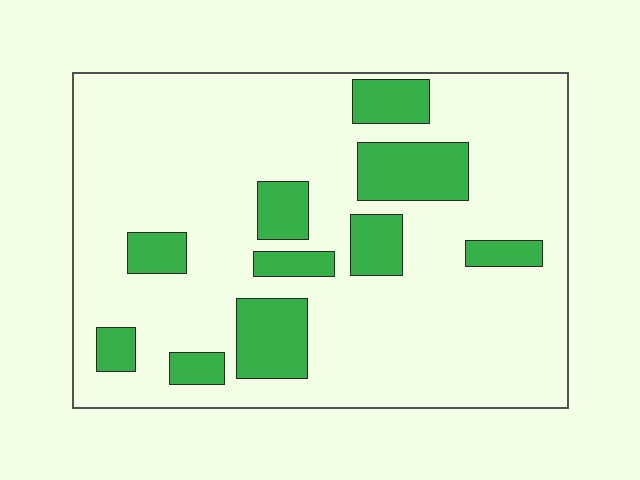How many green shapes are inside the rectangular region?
10.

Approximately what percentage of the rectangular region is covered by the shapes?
Approximately 20%.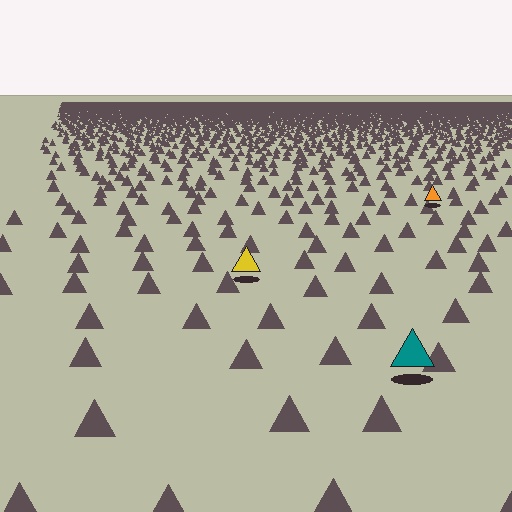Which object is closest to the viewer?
The teal triangle is closest. The texture marks near it are larger and more spread out.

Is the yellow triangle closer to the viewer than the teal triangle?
No. The teal triangle is closer — you can tell from the texture gradient: the ground texture is coarser near it.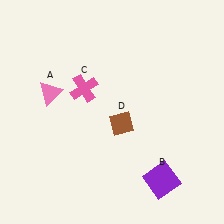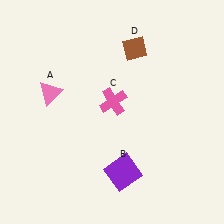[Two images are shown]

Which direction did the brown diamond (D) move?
The brown diamond (D) moved up.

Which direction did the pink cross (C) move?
The pink cross (C) moved right.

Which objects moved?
The objects that moved are: the purple square (B), the pink cross (C), the brown diamond (D).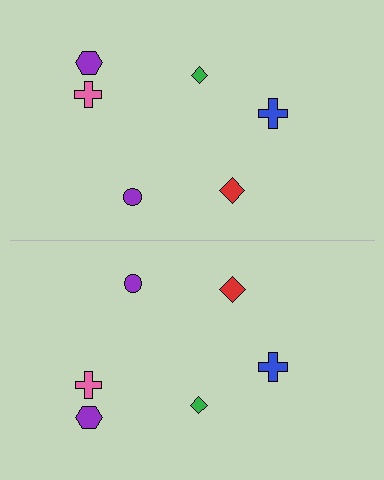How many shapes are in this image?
There are 12 shapes in this image.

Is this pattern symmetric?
Yes, this pattern has bilateral (reflection) symmetry.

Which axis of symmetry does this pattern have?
The pattern has a horizontal axis of symmetry running through the center of the image.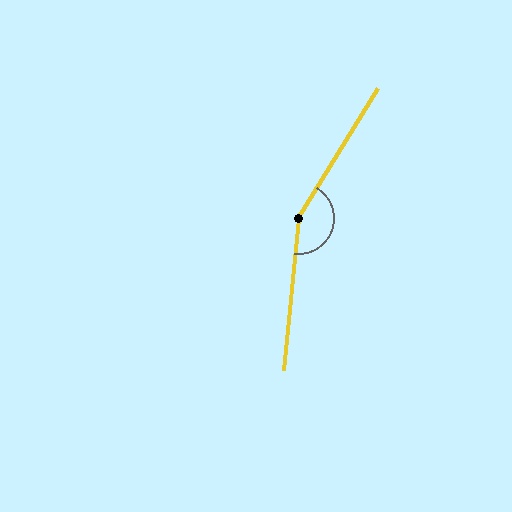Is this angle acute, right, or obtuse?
It is obtuse.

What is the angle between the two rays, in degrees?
Approximately 154 degrees.